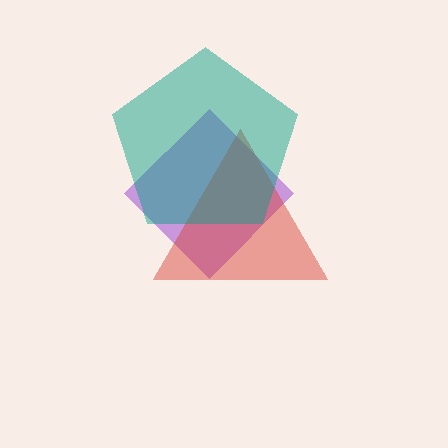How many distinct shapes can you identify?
There are 3 distinct shapes: a purple diamond, a red triangle, a teal pentagon.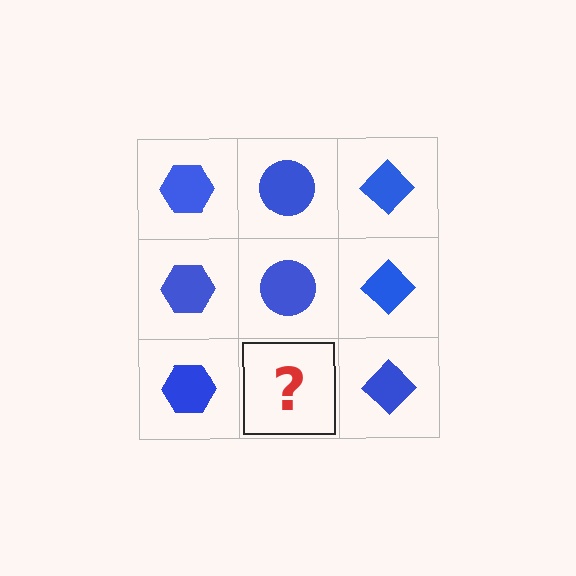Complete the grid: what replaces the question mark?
The question mark should be replaced with a blue circle.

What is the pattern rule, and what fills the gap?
The rule is that each column has a consistent shape. The gap should be filled with a blue circle.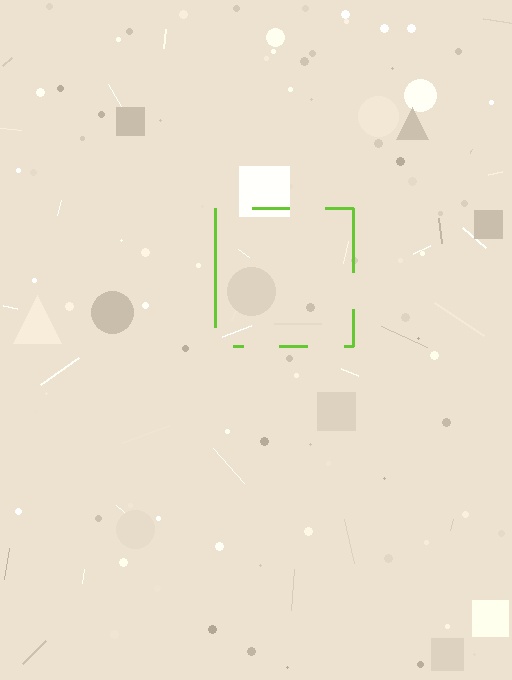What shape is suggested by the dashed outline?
The dashed outline suggests a square.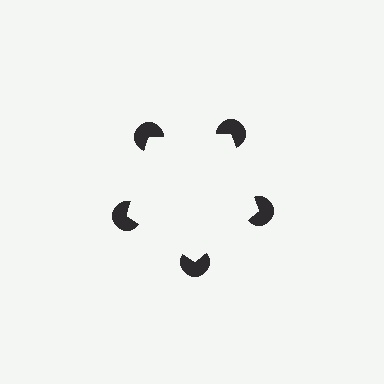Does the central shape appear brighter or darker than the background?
It typically appears slightly brighter than the background, even though no actual brightness change is drawn.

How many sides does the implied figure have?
5 sides.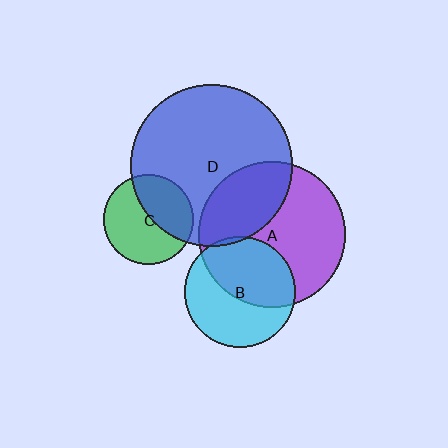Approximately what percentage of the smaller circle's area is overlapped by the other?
Approximately 30%.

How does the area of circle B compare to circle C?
Approximately 1.5 times.